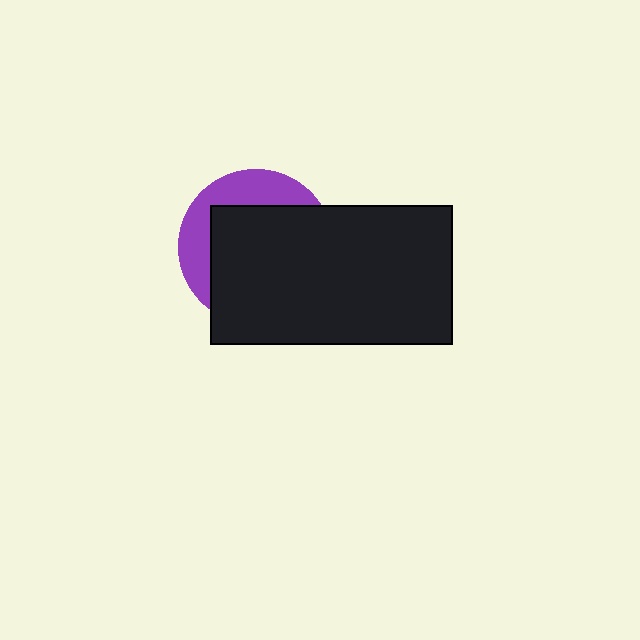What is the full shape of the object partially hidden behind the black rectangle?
The partially hidden object is a purple circle.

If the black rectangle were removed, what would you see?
You would see the complete purple circle.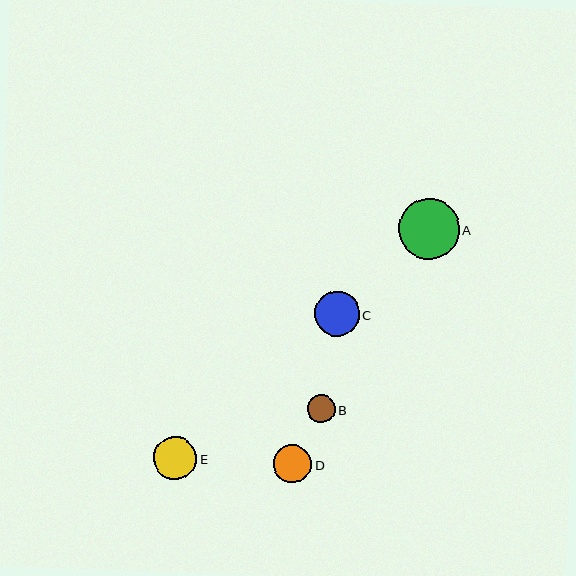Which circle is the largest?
Circle A is the largest with a size of approximately 61 pixels.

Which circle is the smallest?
Circle B is the smallest with a size of approximately 28 pixels.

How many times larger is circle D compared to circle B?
Circle D is approximately 1.4 times the size of circle B.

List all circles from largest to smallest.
From largest to smallest: A, C, E, D, B.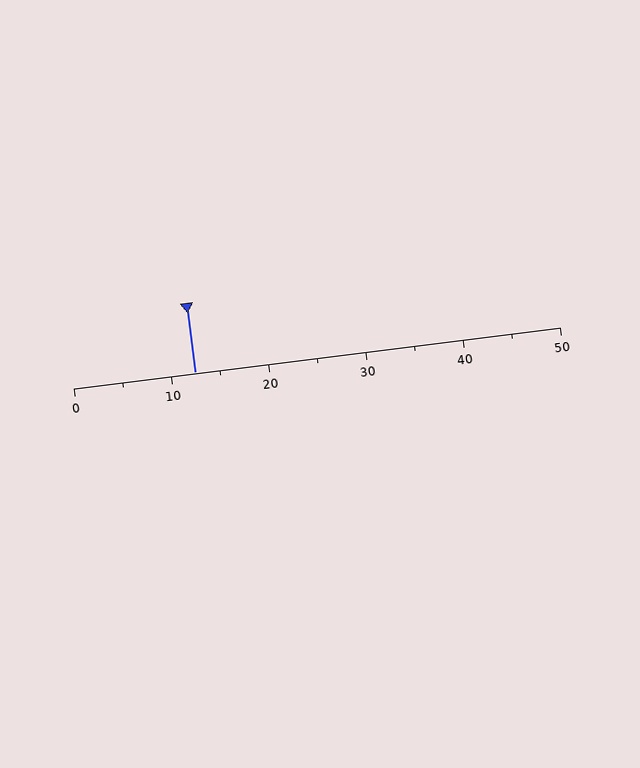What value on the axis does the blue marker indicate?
The marker indicates approximately 12.5.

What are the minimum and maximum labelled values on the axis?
The axis runs from 0 to 50.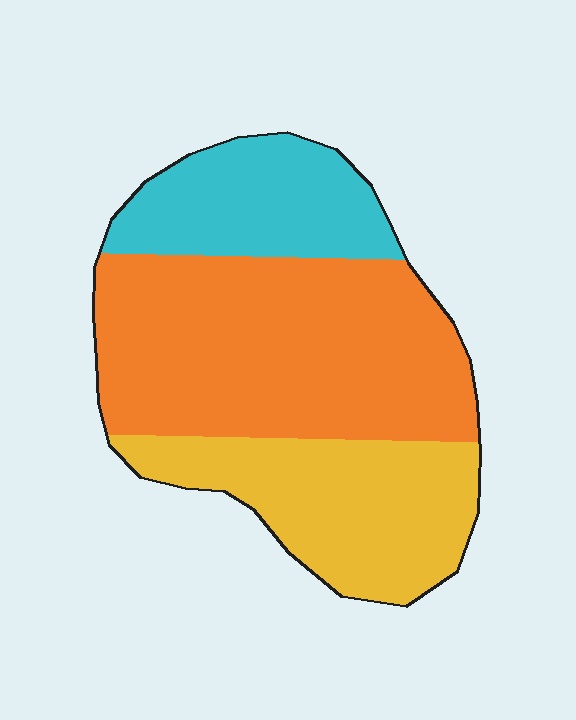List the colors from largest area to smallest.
From largest to smallest: orange, yellow, cyan.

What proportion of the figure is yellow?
Yellow takes up about one quarter (1/4) of the figure.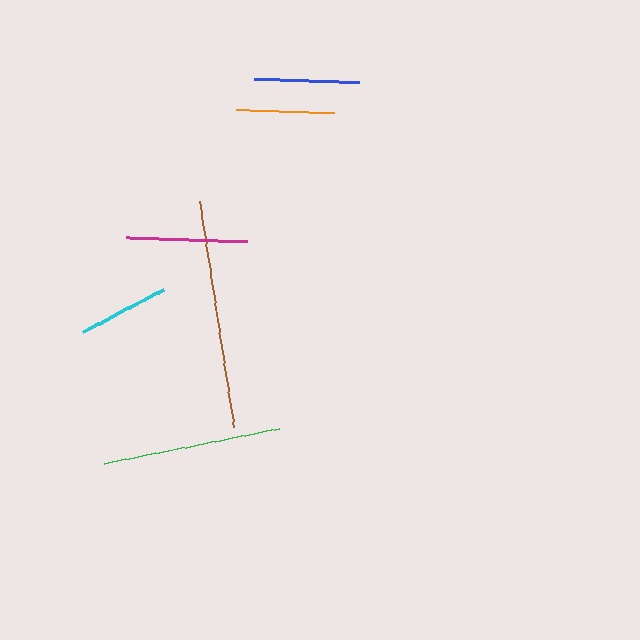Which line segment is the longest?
The brown line is the longest at approximately 229 pixels.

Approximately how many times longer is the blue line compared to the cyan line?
The blue line is approximately 1.2 times the length of the cyan line.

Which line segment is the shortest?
The cyan line is the shortest at approximately 91 pixels.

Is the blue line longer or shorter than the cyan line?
The blue line is longer than the cyan line.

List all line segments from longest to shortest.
From longest to shortest: brown, green, magenta, blue, orange, cyan.